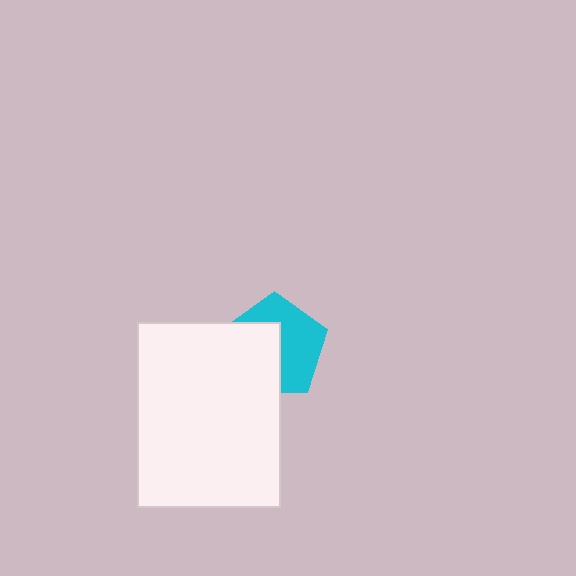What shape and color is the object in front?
The object in front is a white rectangle.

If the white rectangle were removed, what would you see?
You would see the complete cyan pentagon.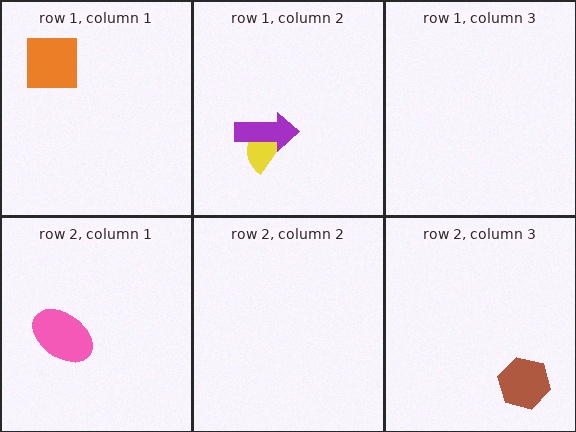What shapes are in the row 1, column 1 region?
The orange square.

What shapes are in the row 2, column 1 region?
The pink ellipse.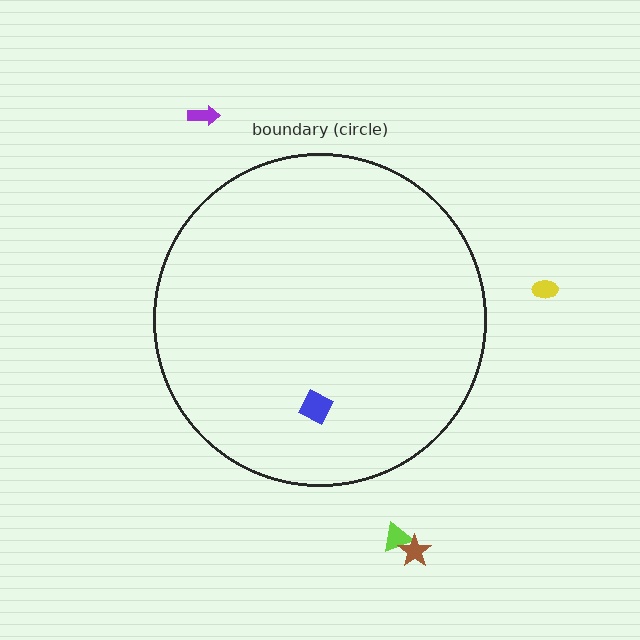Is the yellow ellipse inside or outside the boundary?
Outside.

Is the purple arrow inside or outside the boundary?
Outside.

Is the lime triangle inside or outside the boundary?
Outside.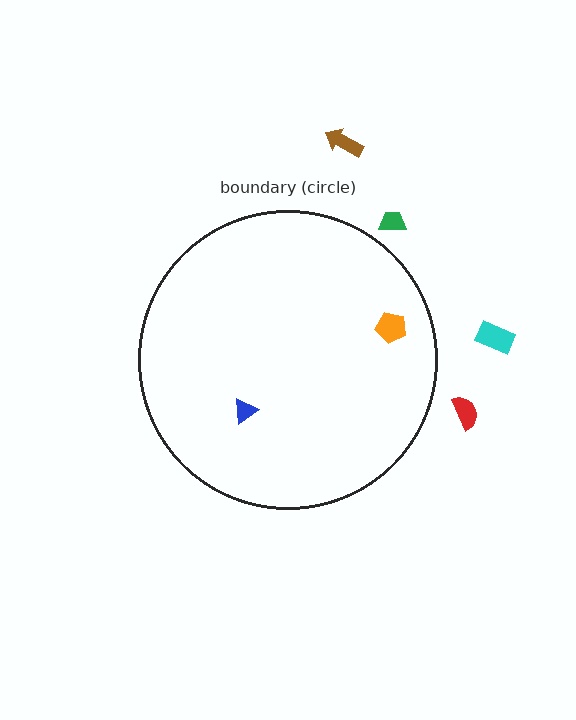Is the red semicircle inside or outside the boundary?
Outside.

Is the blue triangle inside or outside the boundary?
Inside.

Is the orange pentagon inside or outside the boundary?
Inside.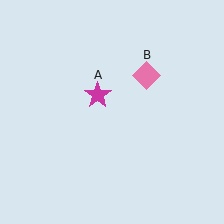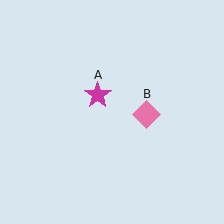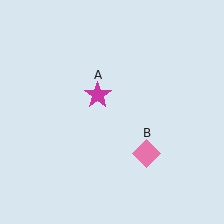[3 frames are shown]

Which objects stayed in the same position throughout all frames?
Magenta star (object A) remained stationary.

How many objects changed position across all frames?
1 object changed position: pink diamond (object B).